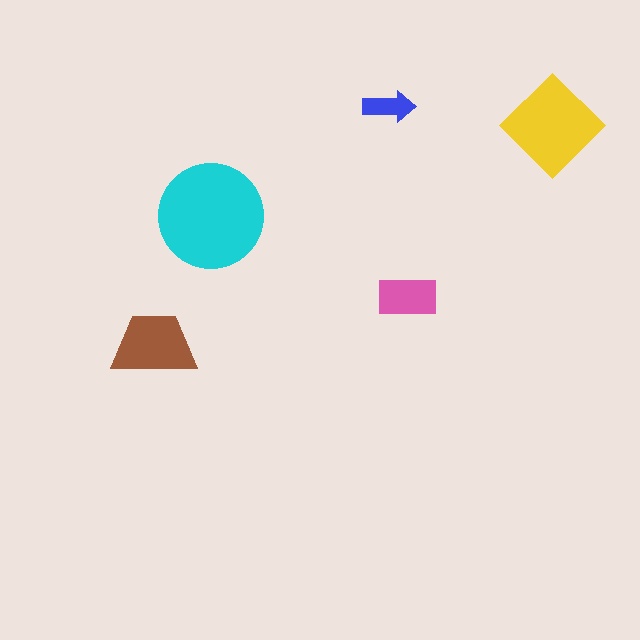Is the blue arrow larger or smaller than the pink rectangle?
Smaller.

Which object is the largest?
The cyan circle.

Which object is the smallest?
The blue arrow.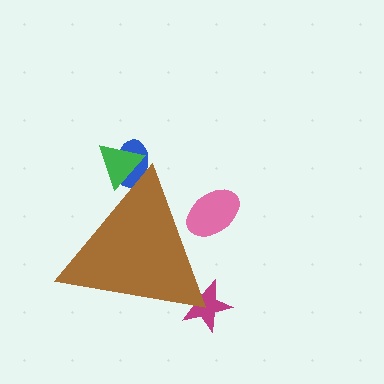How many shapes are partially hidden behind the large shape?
4 shapes are partially hidden.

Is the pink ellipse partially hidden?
Yes, the pink ellipse is partially hidden behind the brown triangle.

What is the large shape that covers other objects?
A brown triangle.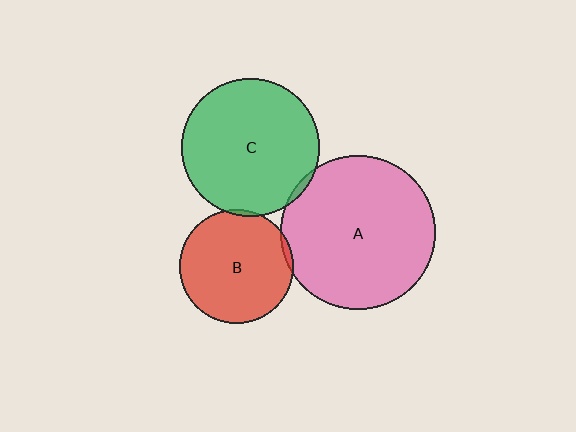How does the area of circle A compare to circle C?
Approximately 1.3 times.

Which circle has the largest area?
Circle A (pink).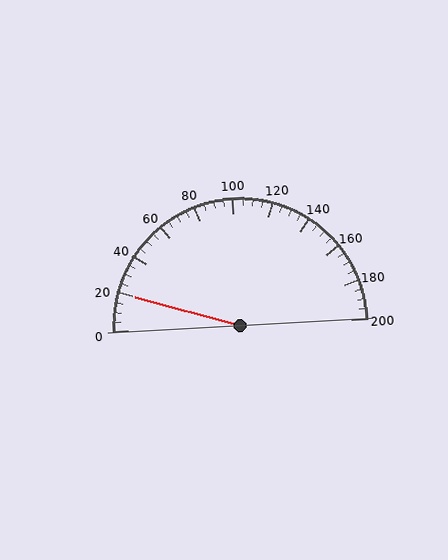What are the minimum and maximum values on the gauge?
The gauge ranges from 0 to 200.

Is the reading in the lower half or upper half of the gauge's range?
The reading is in the lower half of the range (0 to 200).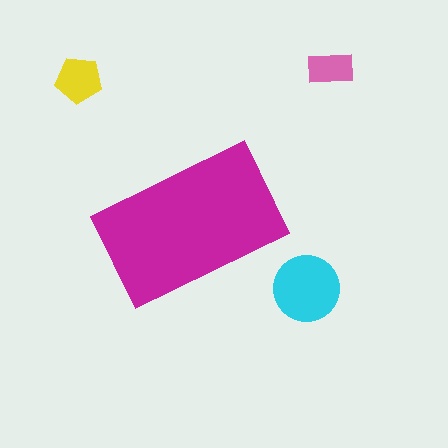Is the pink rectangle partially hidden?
No, the pink rectangle is fully visible.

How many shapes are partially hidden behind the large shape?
0 shapes are partially hidden.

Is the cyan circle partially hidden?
No, the cyan circle is fully visible.